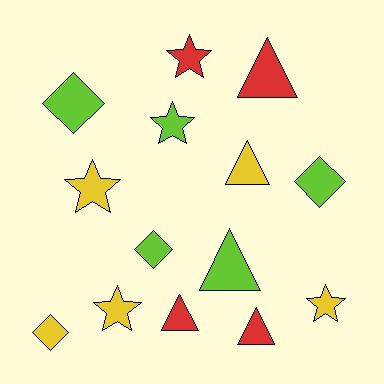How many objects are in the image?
There are 14 objects.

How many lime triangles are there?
There is 1 lime triangle.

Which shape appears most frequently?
Star, with 5 objects.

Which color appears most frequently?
Lime, with 5 objects.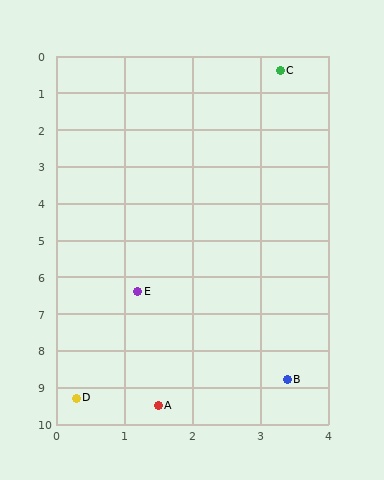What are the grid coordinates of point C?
Point C is at approximately (3.3, 0.4).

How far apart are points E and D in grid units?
Points E and D are about 3.0 grid units apart.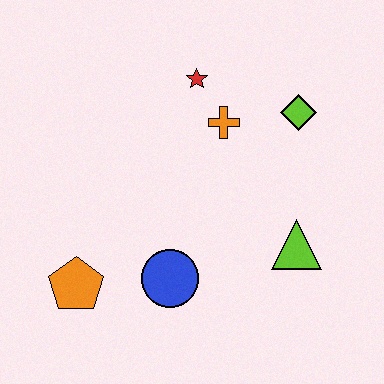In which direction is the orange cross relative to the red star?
The orange cross is below the red star.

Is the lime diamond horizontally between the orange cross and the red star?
No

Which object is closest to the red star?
The orange cross is closest to the red star.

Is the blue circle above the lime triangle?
No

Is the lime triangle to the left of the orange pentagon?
No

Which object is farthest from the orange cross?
The orange pentagon is farthest from the orange cross.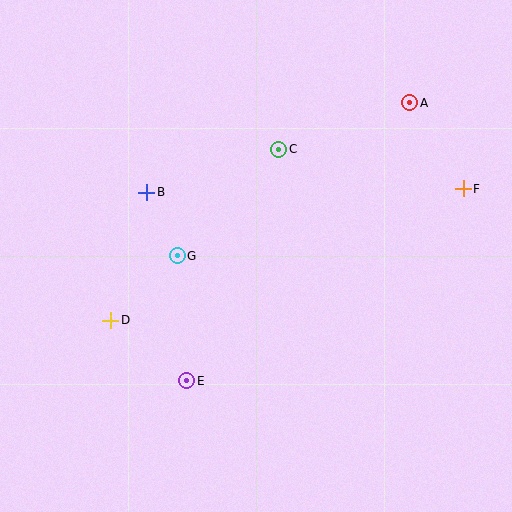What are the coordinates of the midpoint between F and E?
The midpoint between F and E is at (325, 285).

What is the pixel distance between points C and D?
The distance between C and D is 240 pixels.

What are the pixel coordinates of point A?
Point A is at (410, 103).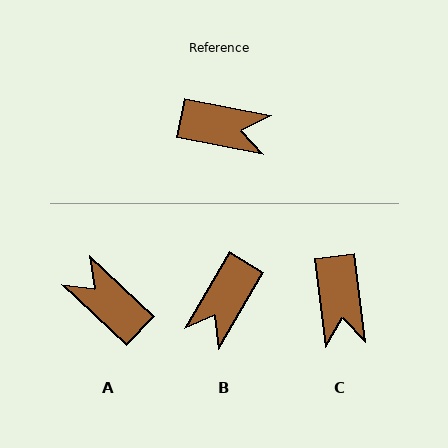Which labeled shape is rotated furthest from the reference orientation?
A, about 148 degrees away.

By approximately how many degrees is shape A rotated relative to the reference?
Approximately 148 degrees counter-clockwise.